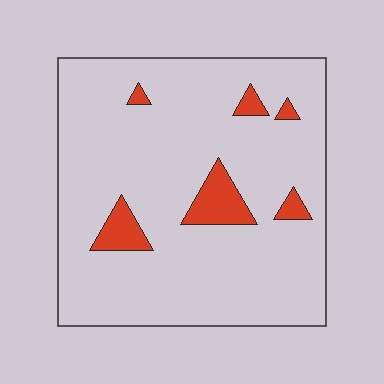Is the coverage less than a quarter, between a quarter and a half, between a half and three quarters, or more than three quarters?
Less than a quarter.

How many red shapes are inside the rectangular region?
6.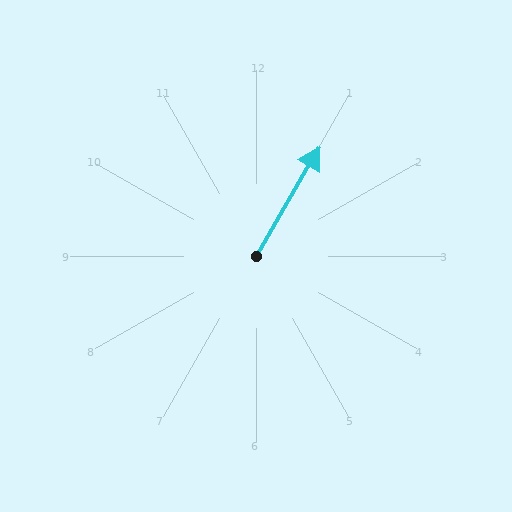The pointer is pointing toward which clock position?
Roughly 1 o'clock.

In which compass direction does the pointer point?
Northeast.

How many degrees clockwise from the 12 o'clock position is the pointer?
Approximately 30 degrees.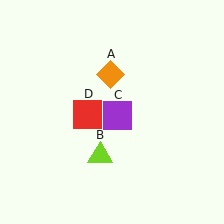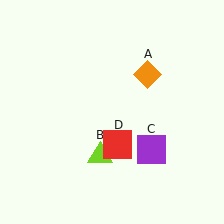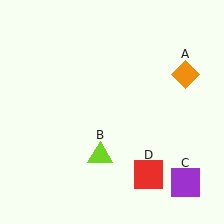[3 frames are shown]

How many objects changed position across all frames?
3 objects changed position: orange diamond (object A), purple square (object C), red square (object D).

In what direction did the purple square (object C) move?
The purple square (object C) moved down and to the right.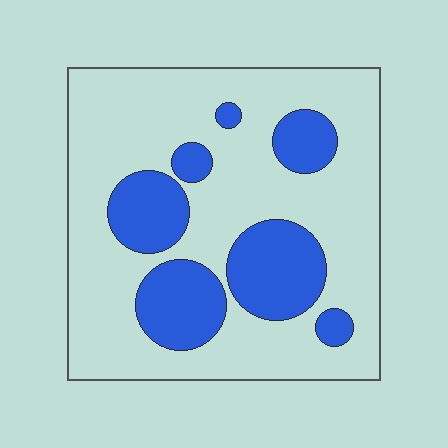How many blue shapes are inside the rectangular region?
7.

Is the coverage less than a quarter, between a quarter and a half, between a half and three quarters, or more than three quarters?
Between a quarter and a half.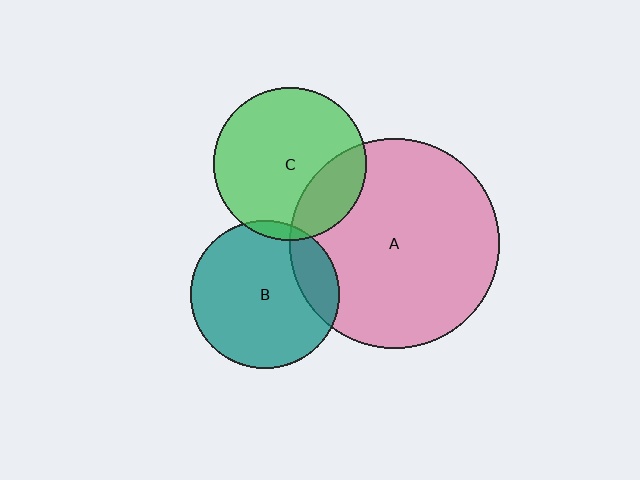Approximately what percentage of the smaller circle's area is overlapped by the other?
Approximately 15%.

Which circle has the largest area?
Circle A (pink).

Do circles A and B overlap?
Yes.